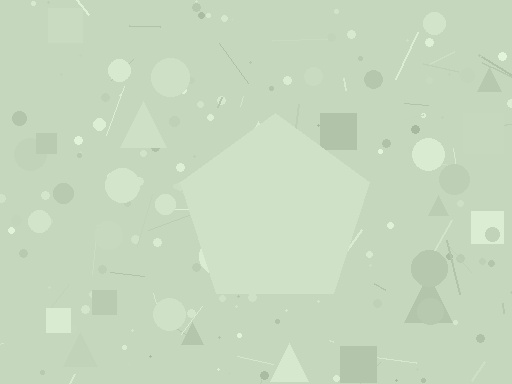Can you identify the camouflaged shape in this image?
The camouflaged shape is a pentagon.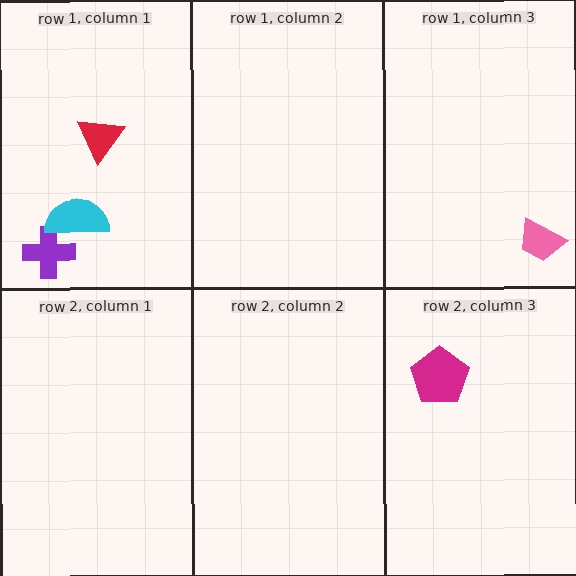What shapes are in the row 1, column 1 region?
The red triangle, the purple cross, the cyan semicircle.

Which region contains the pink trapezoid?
The row 1, column 3 region.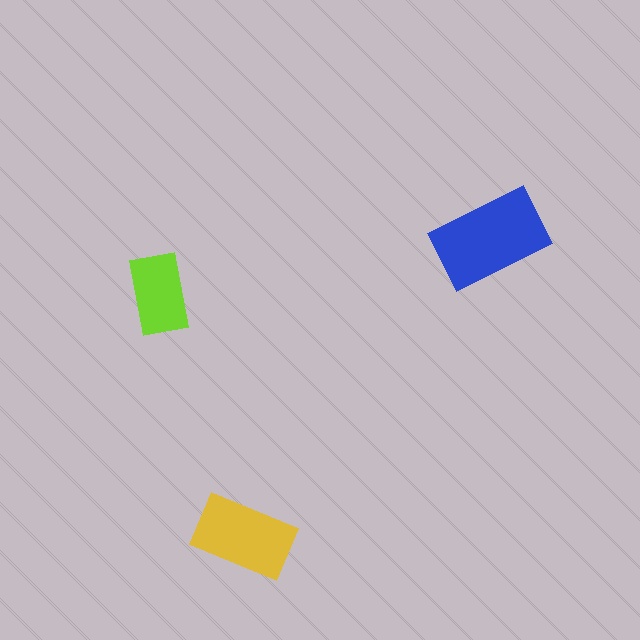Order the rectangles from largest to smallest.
the blue one, the yellow one, the lime one.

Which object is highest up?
The blue rectangle is topmost.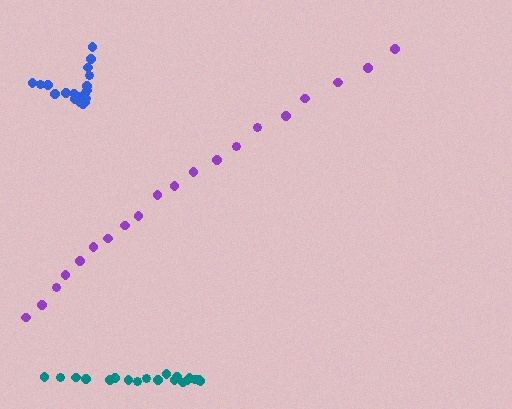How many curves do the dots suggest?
There are 3 distinct paths.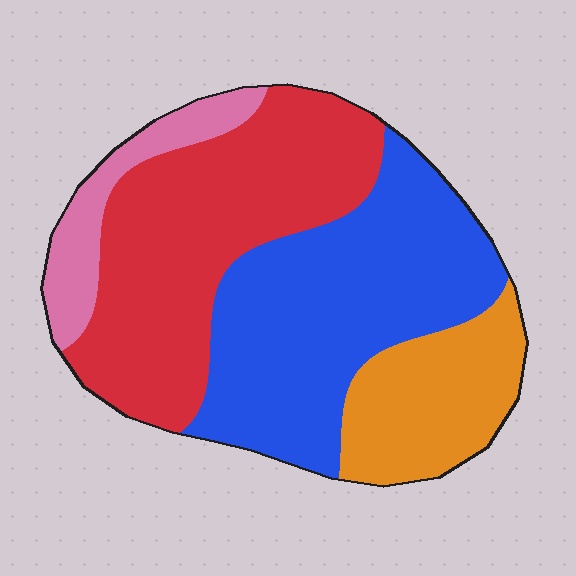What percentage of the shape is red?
Red covers 36% of the shape.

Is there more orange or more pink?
Orange.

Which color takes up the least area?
Pink, at roughly 10%.